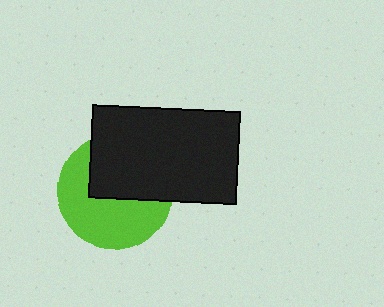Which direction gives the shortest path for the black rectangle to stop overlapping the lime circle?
Moving up gives the shortest separation.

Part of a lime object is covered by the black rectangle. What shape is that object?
It is a circle.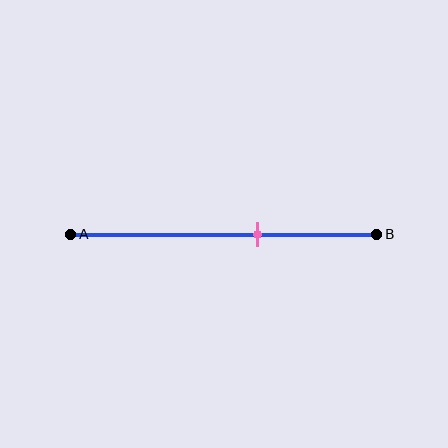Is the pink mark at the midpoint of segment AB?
No, the mark is at about 60% from A, not at the 50% midpoint.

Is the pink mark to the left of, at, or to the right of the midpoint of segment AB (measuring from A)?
The pink mark is to the right of the midpoint of segment AB.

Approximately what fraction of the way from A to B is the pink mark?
The pink mark is approximately 60% of the way from A to B.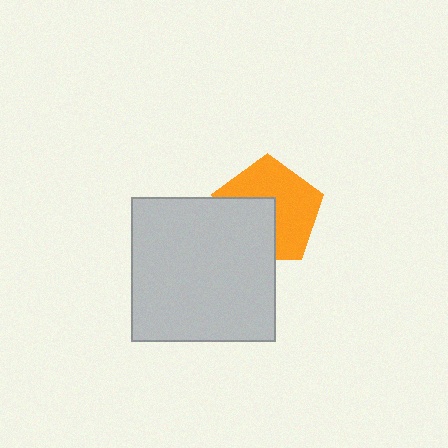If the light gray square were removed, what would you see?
You would see the complete orange pentagon.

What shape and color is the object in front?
The object in front is a light gray square.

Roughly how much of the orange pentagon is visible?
About half of it is visible (roughly 60%).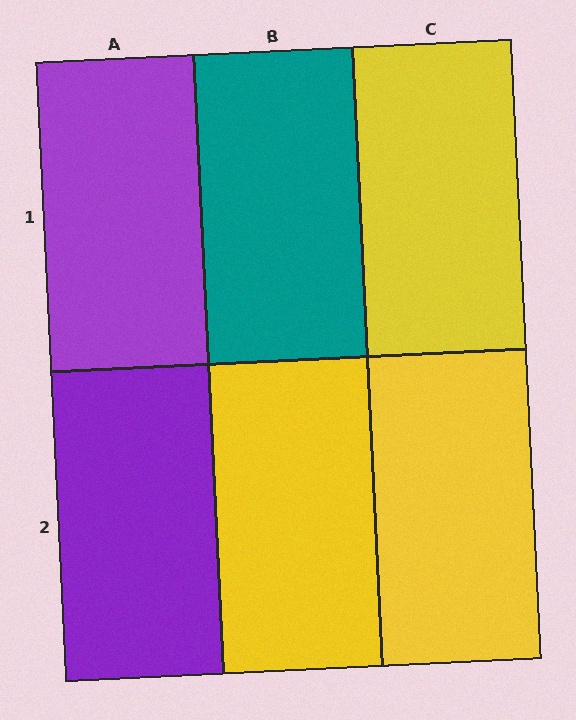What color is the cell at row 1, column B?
Teal.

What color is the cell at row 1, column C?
Yellow.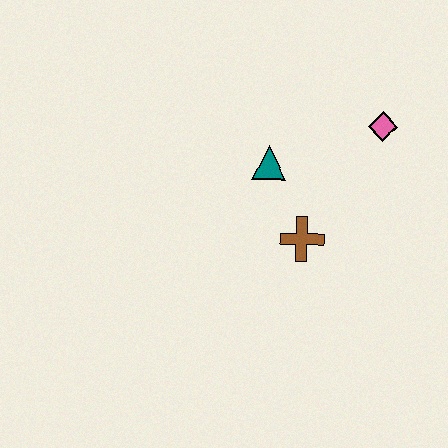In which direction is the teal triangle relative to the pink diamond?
The teal triangle is to the left of the pink diamond.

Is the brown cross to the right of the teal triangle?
Yes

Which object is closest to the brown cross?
The teal triangle is closest to the brown cross.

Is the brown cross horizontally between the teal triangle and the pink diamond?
Yes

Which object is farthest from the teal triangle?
The pink diamond is farthest from the teal triangle.